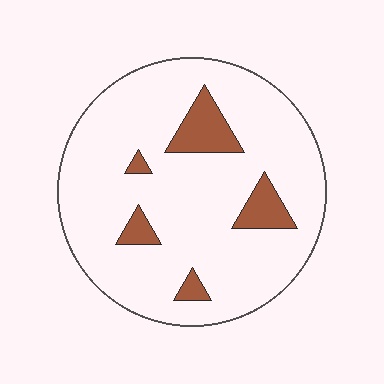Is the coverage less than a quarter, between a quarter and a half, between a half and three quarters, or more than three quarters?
Less than a quarter.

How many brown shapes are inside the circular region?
5.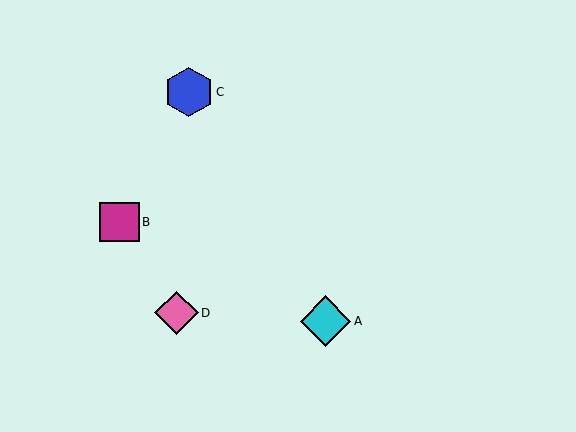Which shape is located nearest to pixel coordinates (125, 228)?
The magenta square (labeled B) at (119, 222) is nearest to that location.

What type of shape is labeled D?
Shape D is a pink diamond.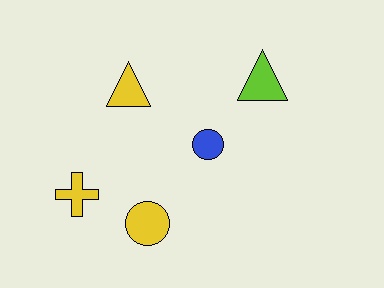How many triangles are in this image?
There are 2 triangles.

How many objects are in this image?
There are 5 objects.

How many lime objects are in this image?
There is 1 lime object.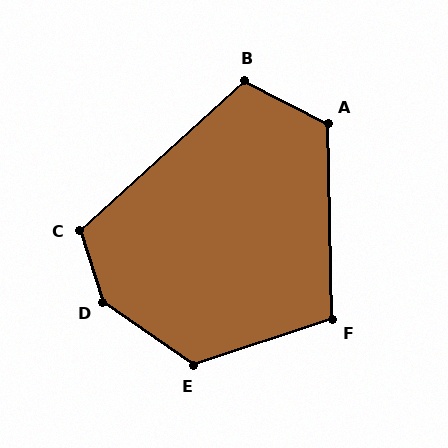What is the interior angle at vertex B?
Approximately 111 degrees (obtuse).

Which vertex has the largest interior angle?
D, at approximately 143 degrees.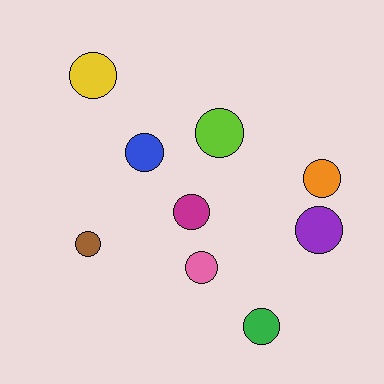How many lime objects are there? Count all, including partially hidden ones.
There is 1 lime object.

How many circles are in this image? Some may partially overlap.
There are 9 circles.